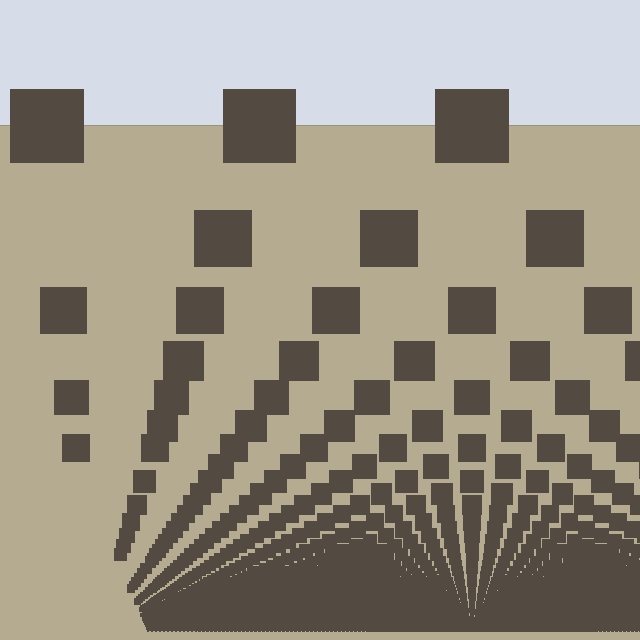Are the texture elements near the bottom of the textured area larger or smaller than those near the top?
Smaller. The gradient is inverted — elements near the bottom are smaller and denser.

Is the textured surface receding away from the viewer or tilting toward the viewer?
The surface appears to tilt toward the viewer. Texture elements get larger and sparser toward the top.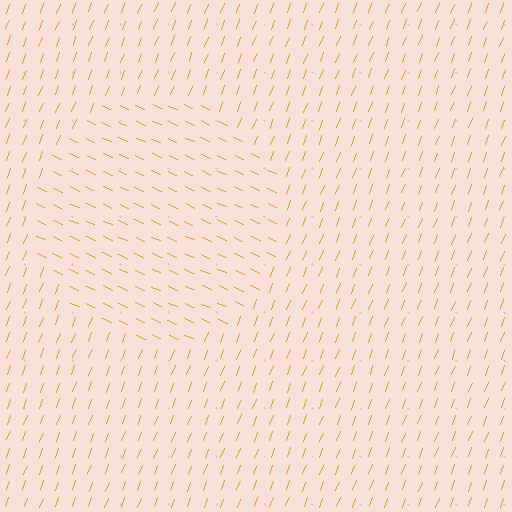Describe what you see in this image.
The image is filled with small orange line segments. A circle region in the image has lines oriented differently from the surrounding lines, creating a visible texture boundary.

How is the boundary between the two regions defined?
The boundary is defined purely by a change in line orientation (approximately 86 degrees difference). All lines are the same color and thickness.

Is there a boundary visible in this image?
Yes, there is a texture boundary formed by a change in line orientation.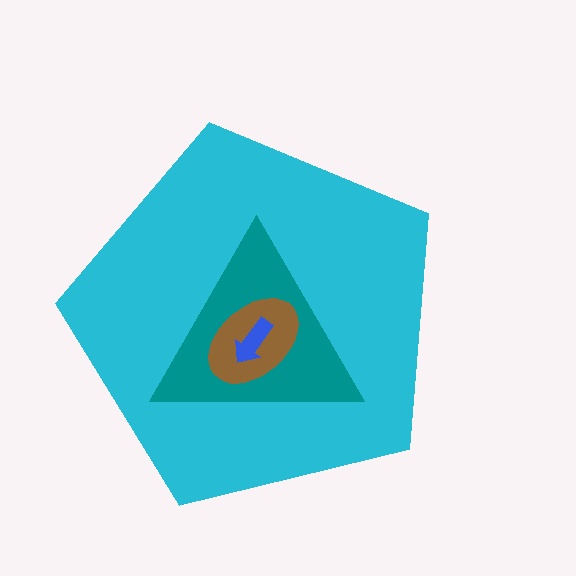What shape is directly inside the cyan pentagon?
The teal triangle.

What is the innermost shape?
The blue arrow.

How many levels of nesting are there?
4.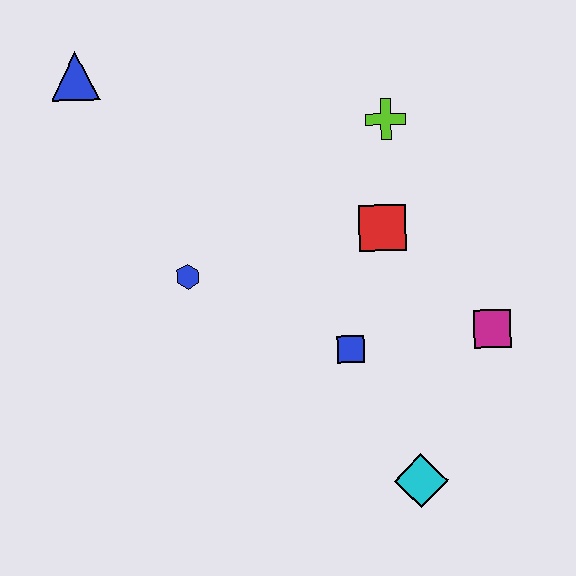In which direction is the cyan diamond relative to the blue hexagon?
The cyan diamond is to the right of the blue hexagon.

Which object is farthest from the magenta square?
The blue triangle is farthest from the magenta square.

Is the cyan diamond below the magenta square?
Yes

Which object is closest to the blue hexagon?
The blue square is closest to the blue hexagon.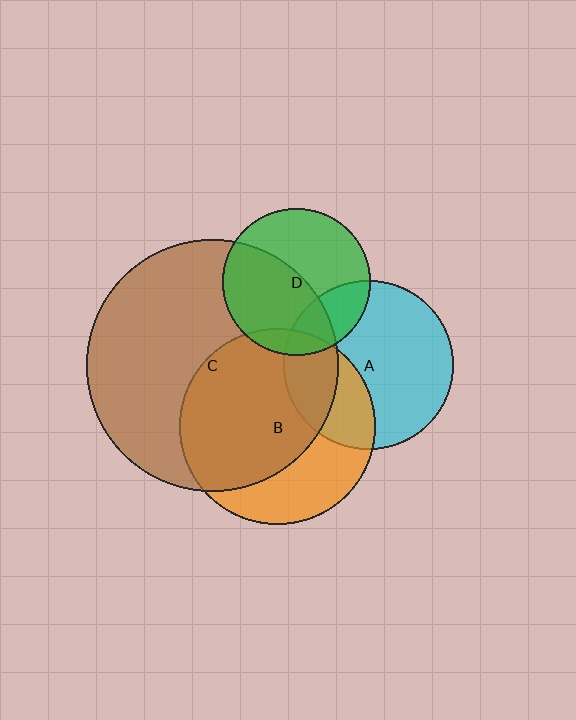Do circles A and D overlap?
Yes.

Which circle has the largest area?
Circle C (brown).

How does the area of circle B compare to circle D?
Approximately 1.7 times.